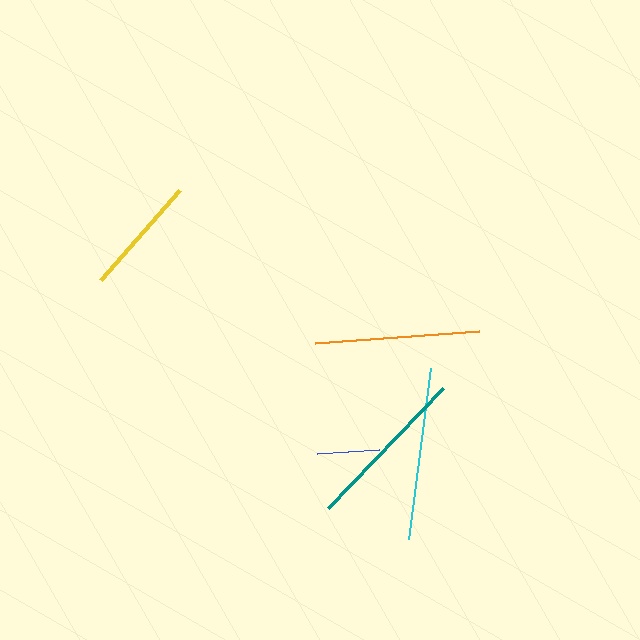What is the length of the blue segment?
The blue segment is approximately 63 pixels long.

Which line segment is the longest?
The cyan line is the longest at approximately 173 pixels.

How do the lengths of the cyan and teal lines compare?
The cyan and teal lines are approximately the same length.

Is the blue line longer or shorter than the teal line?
The teal line is longer than the blue line.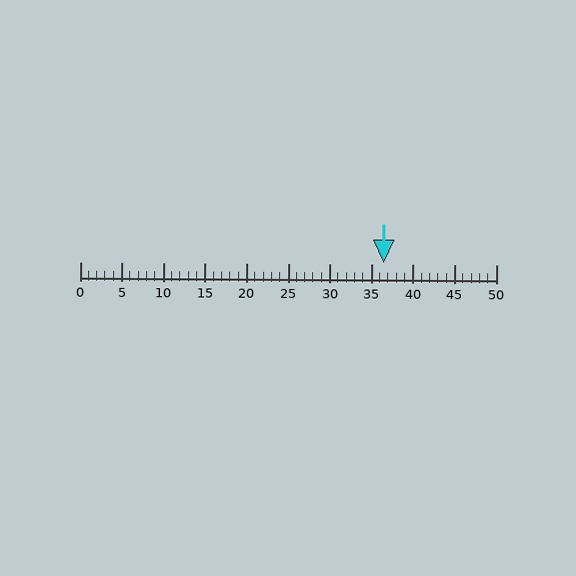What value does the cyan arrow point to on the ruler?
The cyan arrow points to approximately 36.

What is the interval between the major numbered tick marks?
The major tick marks are spaced 5 units apart.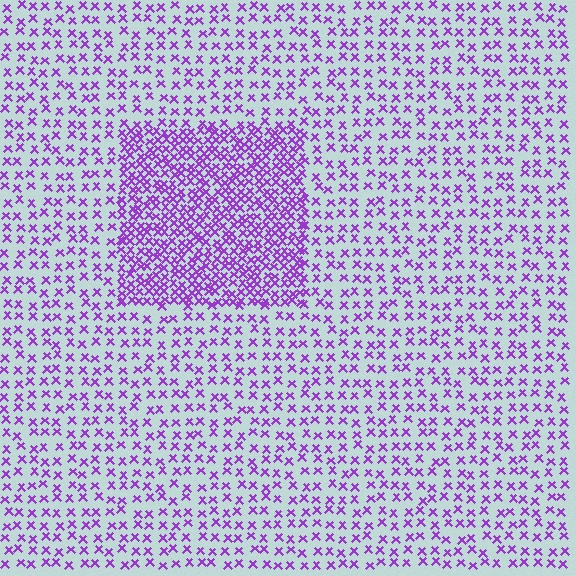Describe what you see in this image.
The image contains small purple elements arranged at two different densities. A rectangle-shaped region is visible where the elements are more densely packed than the surrounding area.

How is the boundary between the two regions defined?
The boundary is defined by a change in element density (approximately 2.3x ratio). All elements are the same color, size, and shape.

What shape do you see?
I see a rectangle.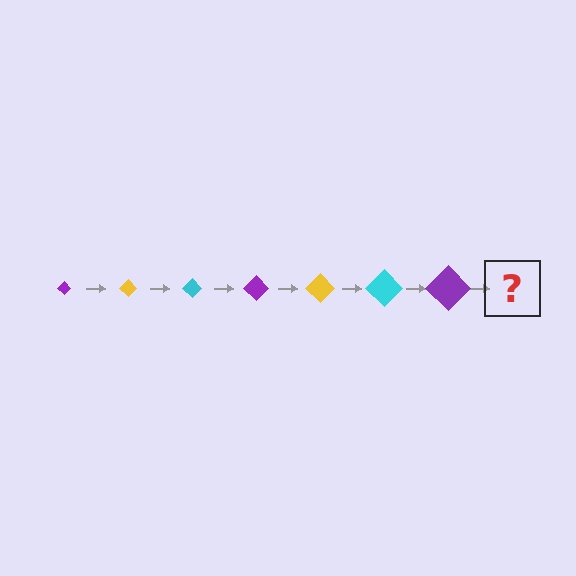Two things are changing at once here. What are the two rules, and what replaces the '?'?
The two rules are that the diamond grows larger each step and the color cycles through purple, yellow, and cyan. The '?' should be a yellow diamond, larger than the previous one.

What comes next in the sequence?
The next element should be a yellow diamond, larger than the previous one.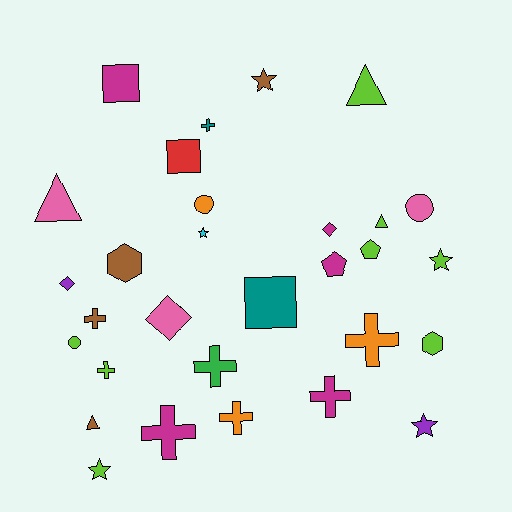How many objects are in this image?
There are 30 objects.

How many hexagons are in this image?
There are 2 hexagons.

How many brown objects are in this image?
There are 4 brown objects.